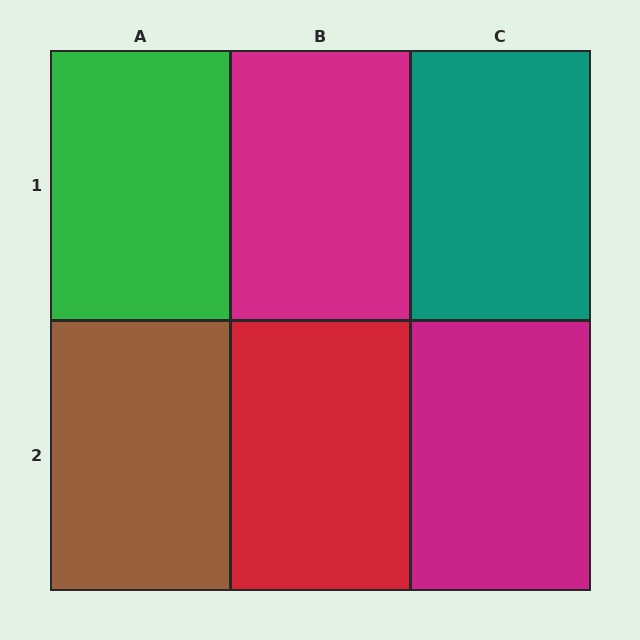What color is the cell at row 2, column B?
Red.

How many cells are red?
1 cell is red.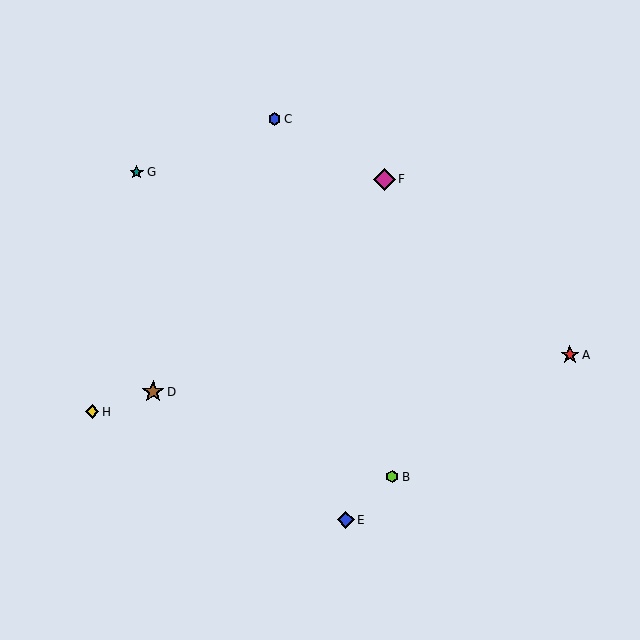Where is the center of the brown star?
The center of the brown star is at (153, 392).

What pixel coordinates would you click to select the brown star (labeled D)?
Click at (153, 392) to select the brown star D.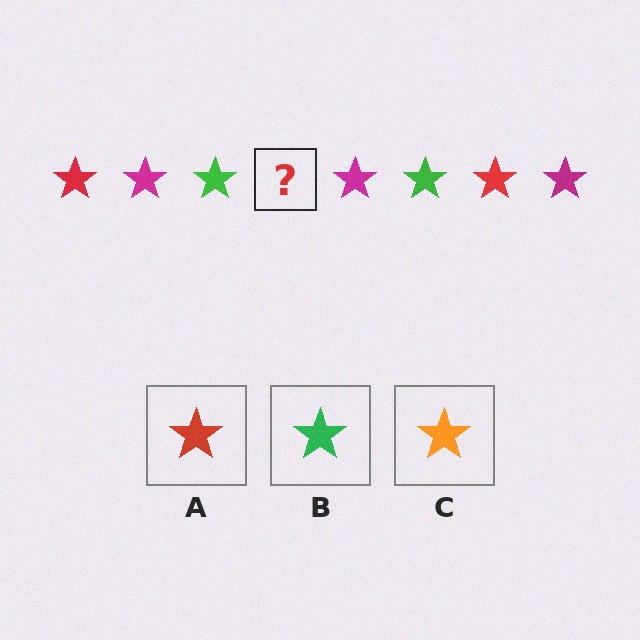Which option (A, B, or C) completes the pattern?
A.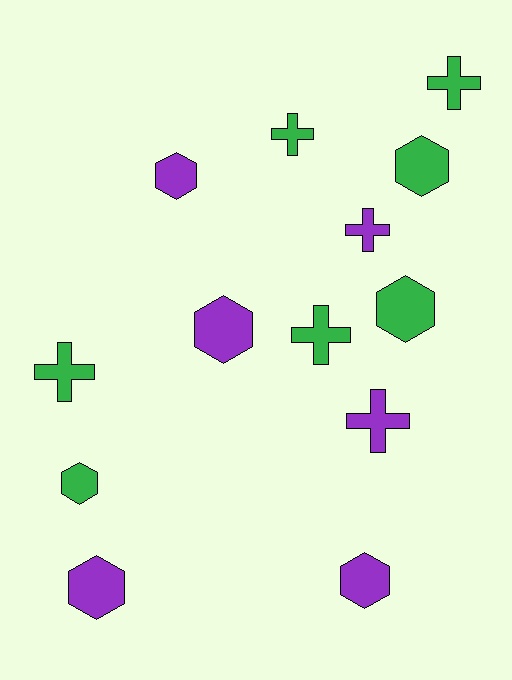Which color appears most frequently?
Green, with 7 objects.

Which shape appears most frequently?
Hexagon, with 7 objects.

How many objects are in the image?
There are 13 objects.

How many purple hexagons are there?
There are 4 purple hexagons.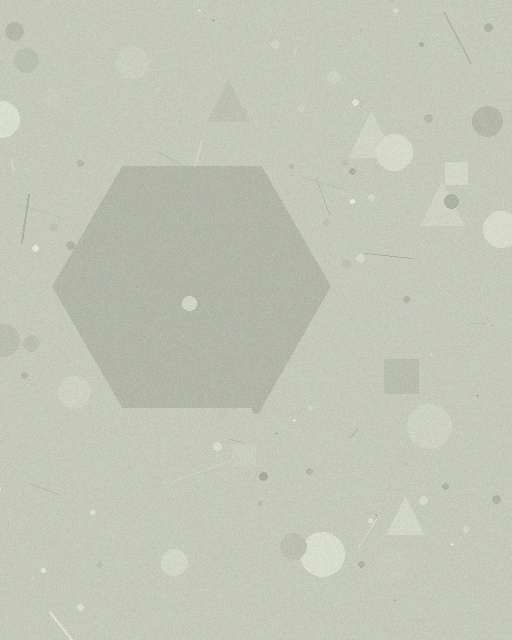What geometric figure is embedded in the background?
A hexagon is embedded in the background.